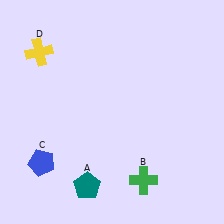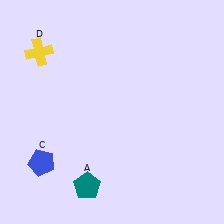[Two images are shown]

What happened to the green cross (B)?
The green cross (B) was removed in Image 2. It was in the bottom-right area of Image 1.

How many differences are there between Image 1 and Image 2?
There is 1 difference between the two images.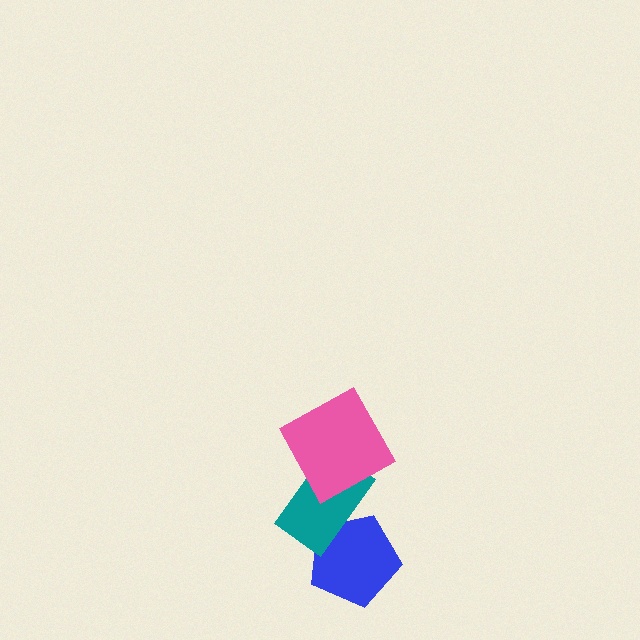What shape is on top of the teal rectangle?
The pink square is on top of the teal rectangle.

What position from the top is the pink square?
The pink square is 1st from the top.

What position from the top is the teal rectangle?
The teal rectangle is 2nd from the top.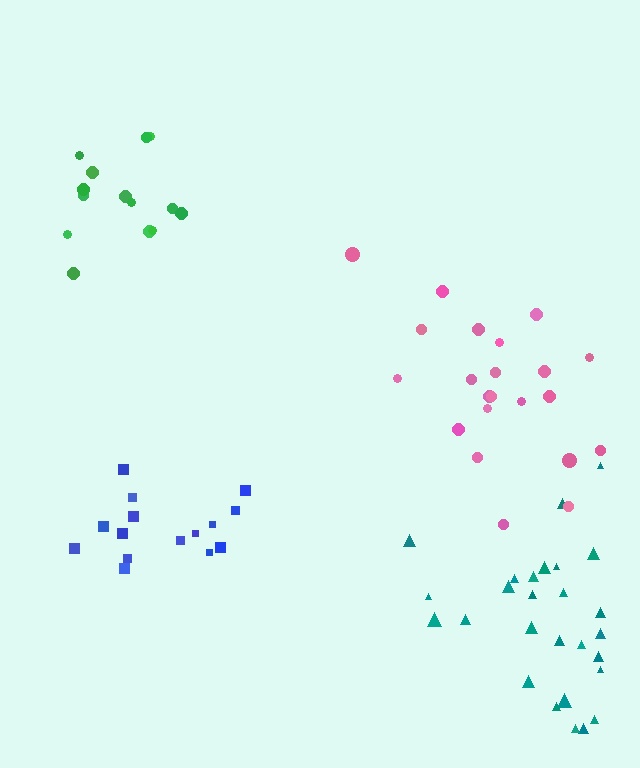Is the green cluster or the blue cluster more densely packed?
Green.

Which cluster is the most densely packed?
Green.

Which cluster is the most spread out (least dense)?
Pink.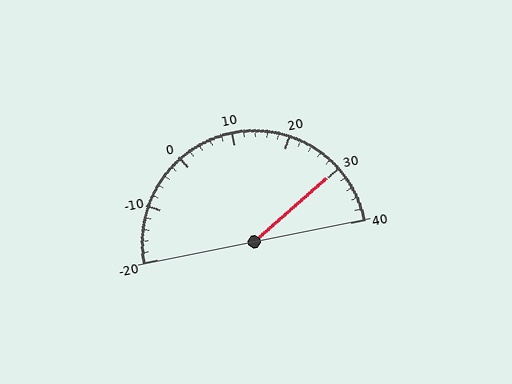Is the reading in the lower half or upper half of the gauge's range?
The reading is in the upper half of the range (-20 to 40).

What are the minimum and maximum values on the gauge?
The gauge ranges from -20 to 40.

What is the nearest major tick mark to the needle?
The nearest major tick mark is 30.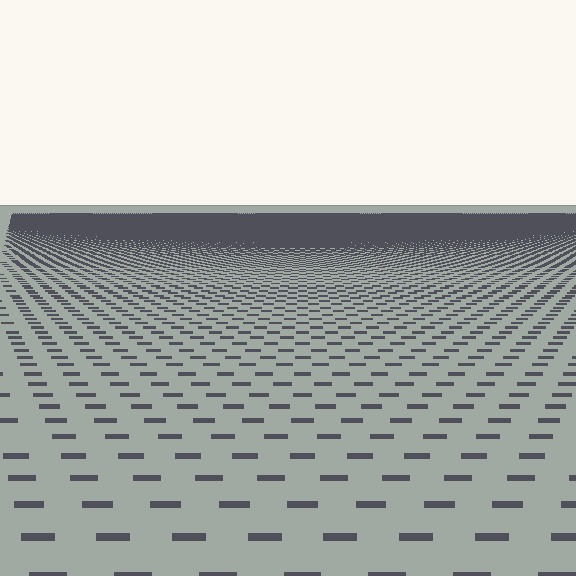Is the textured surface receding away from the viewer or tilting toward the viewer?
The surface is receding away from the viewer. Texture elements get smaller and denser toward the top.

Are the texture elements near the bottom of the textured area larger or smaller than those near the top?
Larger. Near the bottom, elements are closer to the viewer and appear at a bigger on-screen size.